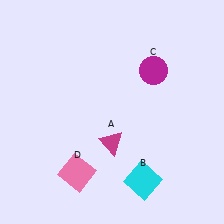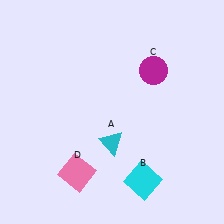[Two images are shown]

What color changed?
The triangle (A) changed from magenta in Image 1 to cyan in Image 2.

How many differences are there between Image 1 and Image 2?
There is 1 difference between the two images.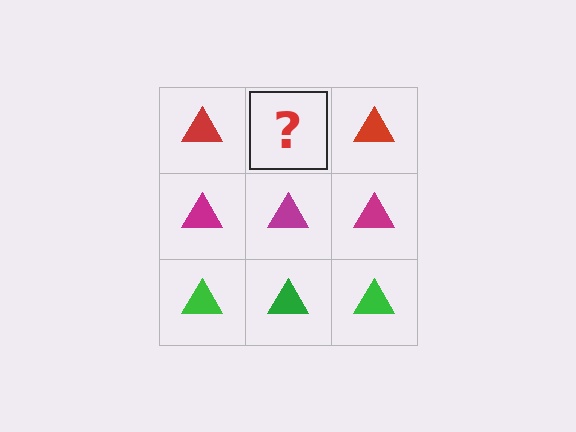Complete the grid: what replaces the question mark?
The question mark should be replaced with a red triangle.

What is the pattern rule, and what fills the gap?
The rule is that each row has a consistent color. The gap should be filled with a red triangle.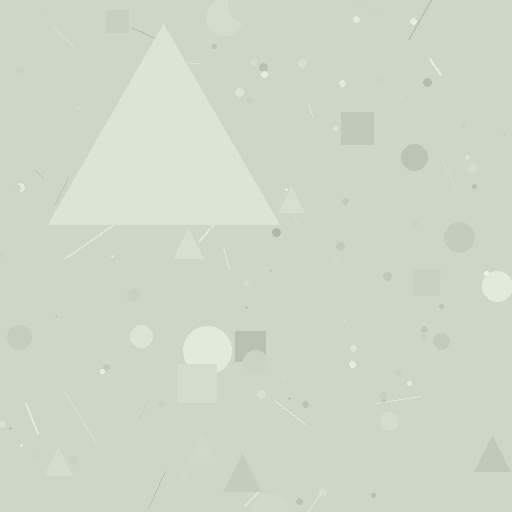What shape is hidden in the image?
A triangle is hidden in the image.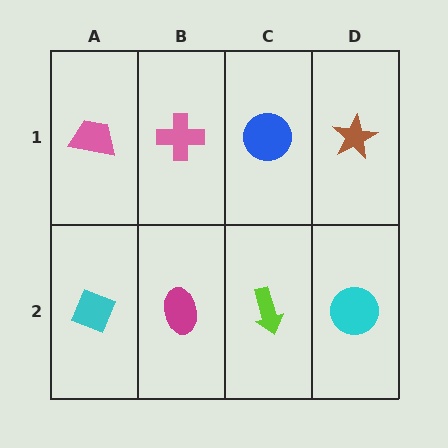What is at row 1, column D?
A brown star.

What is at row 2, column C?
A lime arrow.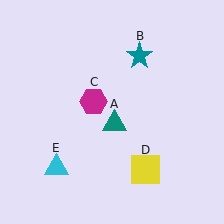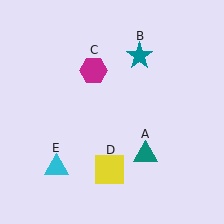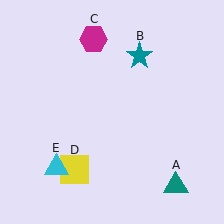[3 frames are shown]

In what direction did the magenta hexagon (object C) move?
The magenta hexagon (object C) moved up.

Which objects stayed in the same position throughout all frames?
Teal star (object B) and cyan triangle (object E) remained stationary.